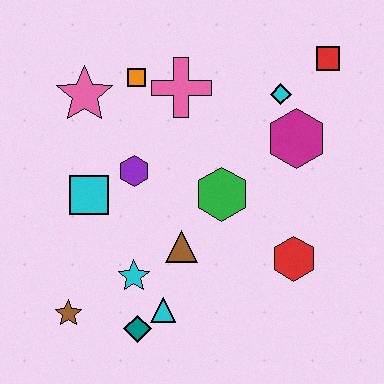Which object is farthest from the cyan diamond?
The brown star is farthest from the cyan diamond.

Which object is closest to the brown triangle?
The cyan star is closest to the brown triangle.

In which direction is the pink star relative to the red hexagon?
The pink star is to the left of the red hexagon.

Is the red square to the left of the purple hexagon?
No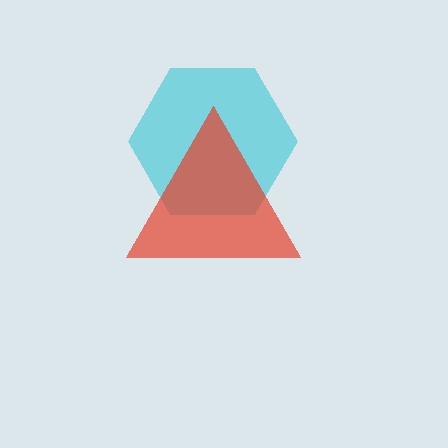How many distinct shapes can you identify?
There are 2 distinct shapes: a cyan hexagon, a red triangle.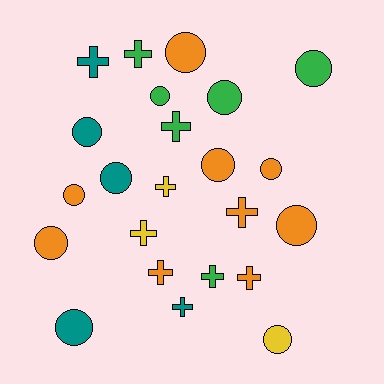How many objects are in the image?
There are 23 objects.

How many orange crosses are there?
There are 3 orange crosses.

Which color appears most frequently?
Orange, with 9 objects.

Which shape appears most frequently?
Circle, with 13 objects.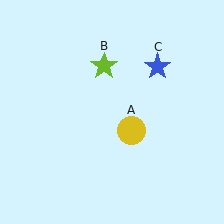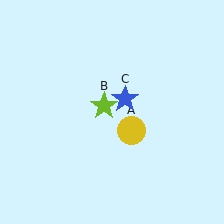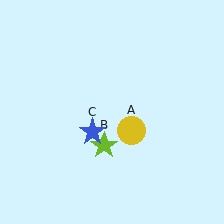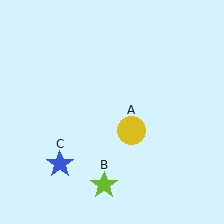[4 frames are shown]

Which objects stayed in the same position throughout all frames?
Yellow circle (object A) remained stationary.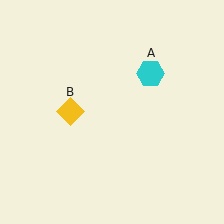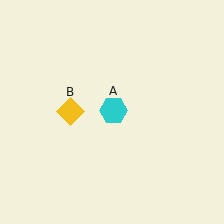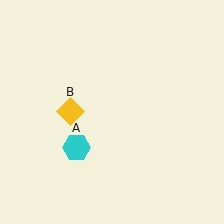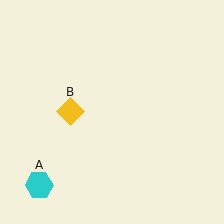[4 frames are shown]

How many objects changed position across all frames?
1 object changed position: cyan hexagon (object A).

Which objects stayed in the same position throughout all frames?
Yellow diamond (object B) remained stationary.